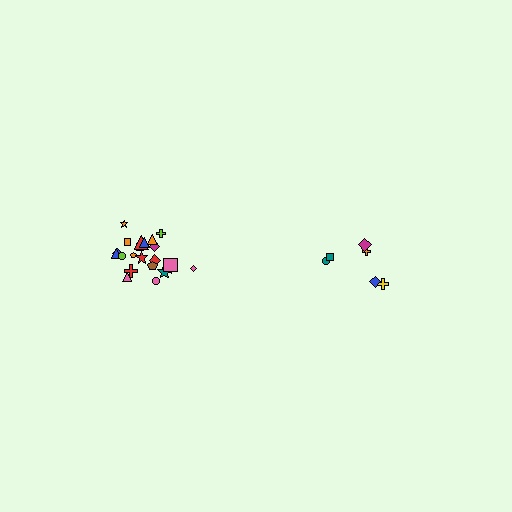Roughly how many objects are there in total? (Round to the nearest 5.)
Roughly 30 objects in total.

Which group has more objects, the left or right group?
The left group.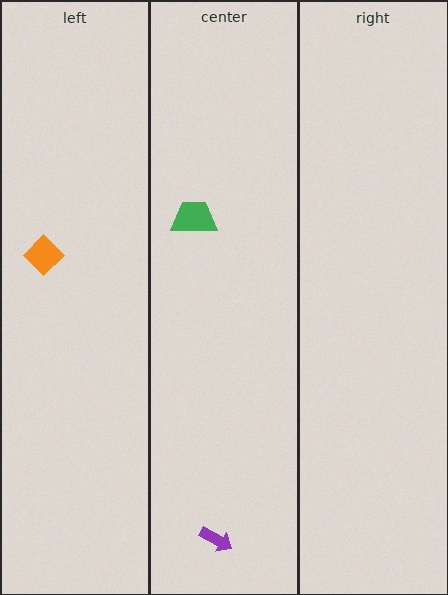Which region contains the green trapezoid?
The center region.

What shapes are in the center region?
The green trapezoid, the purple arrow.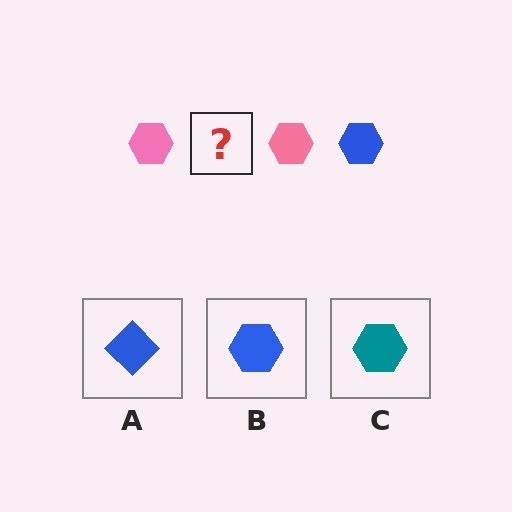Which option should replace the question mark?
Option B.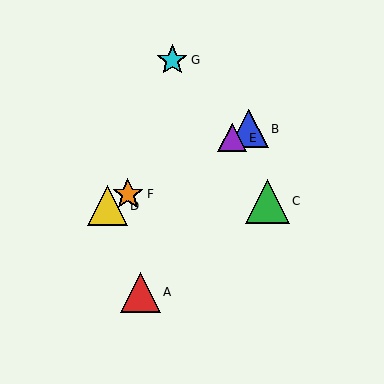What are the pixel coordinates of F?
Object F is at (128, 195).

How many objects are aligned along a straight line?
4 objects (B, D, E, F) are aligned along a straight line.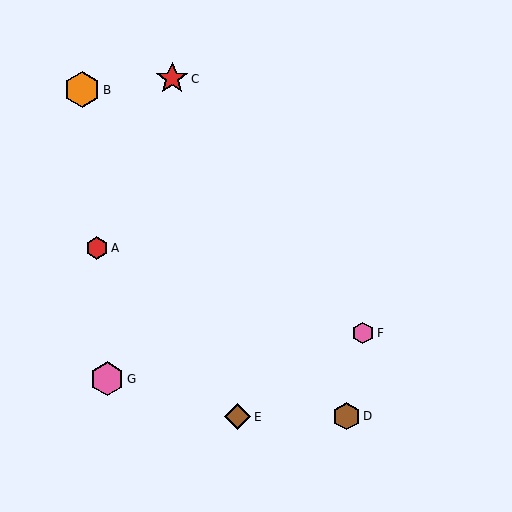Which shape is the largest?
The orange hexagon (labeled B) is the largest.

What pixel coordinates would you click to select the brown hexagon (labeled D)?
Click at (347, 416) to select the brown hexagon D.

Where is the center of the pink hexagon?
The center of the pink hexagon is at (107, 379).